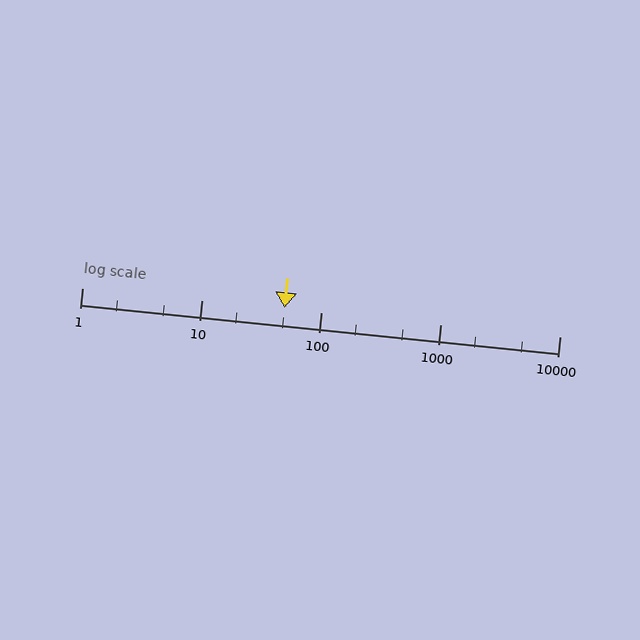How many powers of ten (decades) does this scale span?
The scale spans 4 decades, from 1 to 10000.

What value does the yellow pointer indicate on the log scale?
The pointer indicates approximately 50.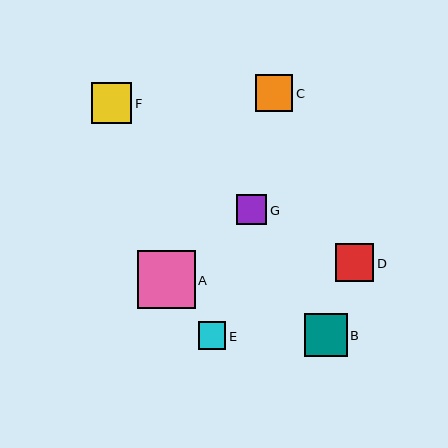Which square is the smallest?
Square E is the smallest with a size of approximately 27 pixels.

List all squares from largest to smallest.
From largest to smallest: A, B, F, D, C, G, E.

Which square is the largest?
Square A is the largest with a size of approximately 58 pixels.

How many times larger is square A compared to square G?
Square A is approximately 1.9 times the size of square G.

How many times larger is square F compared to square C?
Square F is approximately 1.1 times the size of square C.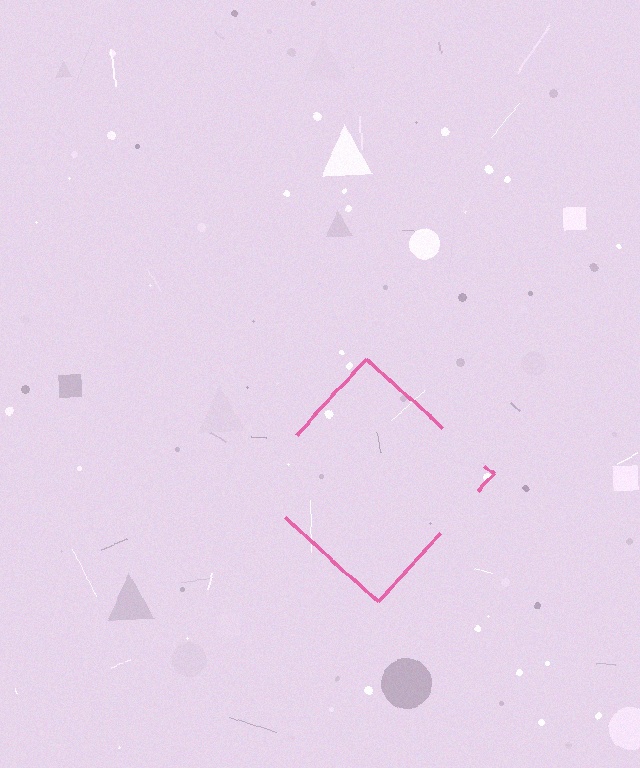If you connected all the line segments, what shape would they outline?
They would outline a diamond.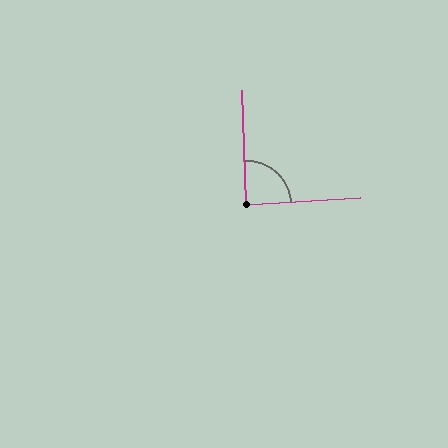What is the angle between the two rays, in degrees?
Approximately 88 degrees.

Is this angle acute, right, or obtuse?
It is approximately a right angle.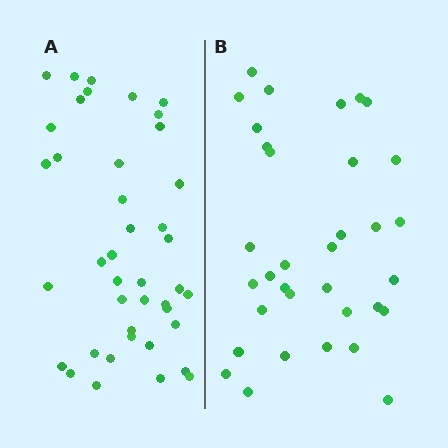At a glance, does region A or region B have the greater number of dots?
Region A (the left region) has more dots.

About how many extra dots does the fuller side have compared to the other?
Region A has roughly 8 or so more dots than region B.